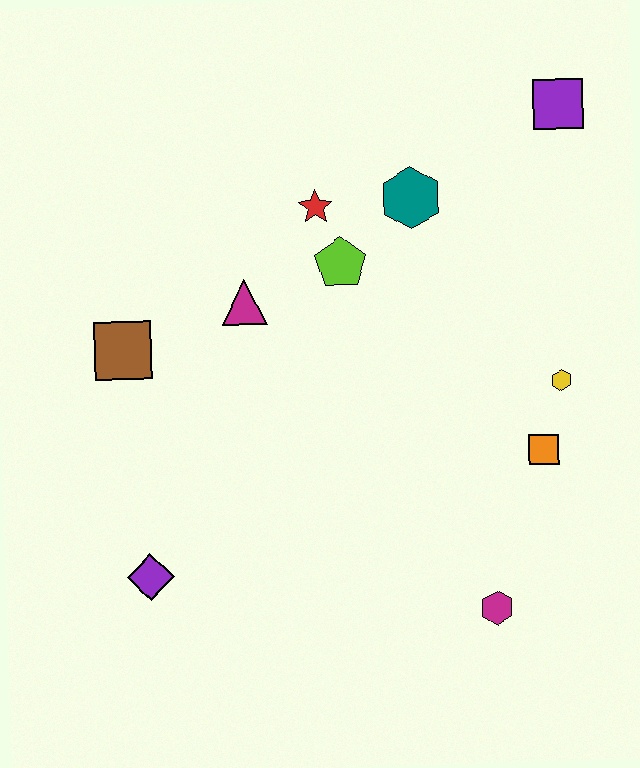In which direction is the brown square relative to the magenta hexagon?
The brown square is to the left of the magenta hexagon.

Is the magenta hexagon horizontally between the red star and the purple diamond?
No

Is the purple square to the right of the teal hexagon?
Yes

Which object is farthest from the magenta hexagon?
The purple square is farthest from the magenta hexagon.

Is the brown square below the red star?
Yes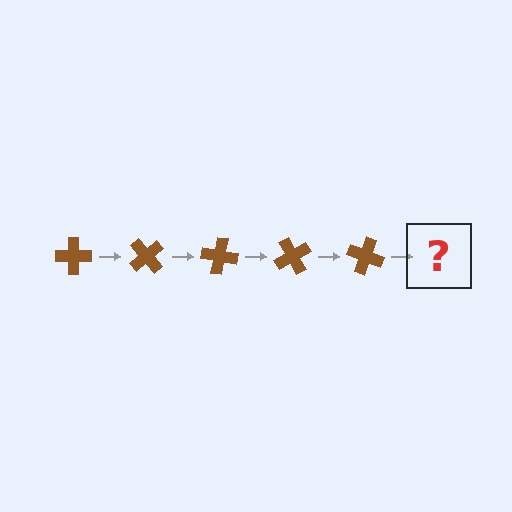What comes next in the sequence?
The next element should be a brown cross rotated 250 degrees.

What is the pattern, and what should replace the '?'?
The pattern is that the cross rotates 50 degrees each step. The '?' should be a brown cross rotated 250 degrees.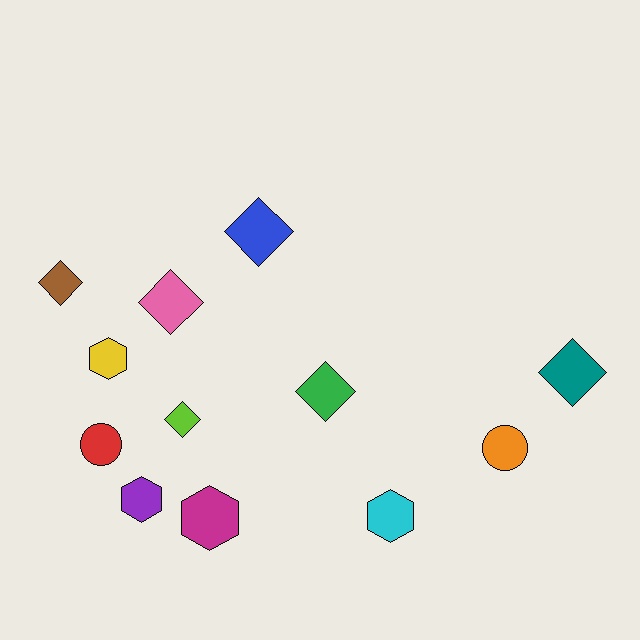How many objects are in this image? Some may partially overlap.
There are 12 objects.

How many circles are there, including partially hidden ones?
There are 2 circles.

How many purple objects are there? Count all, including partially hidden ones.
There is 1 purple object.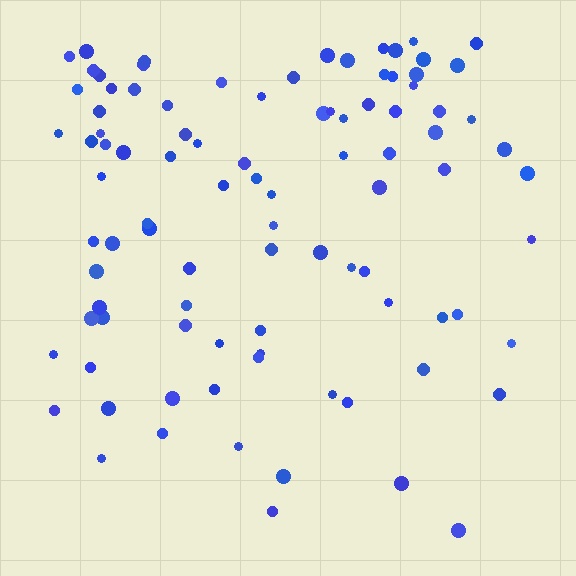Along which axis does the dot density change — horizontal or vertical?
Vertical.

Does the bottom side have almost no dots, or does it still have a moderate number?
Still a moderate number, just noticeably fewer than the top.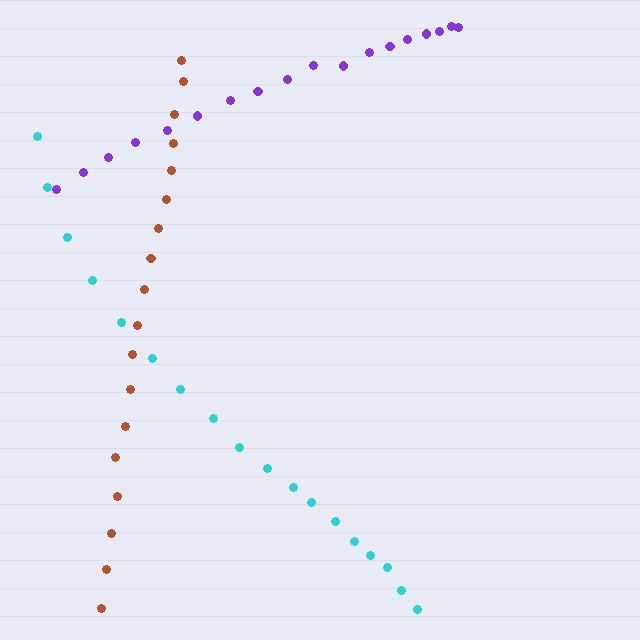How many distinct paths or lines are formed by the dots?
There are 3 distinct paths.